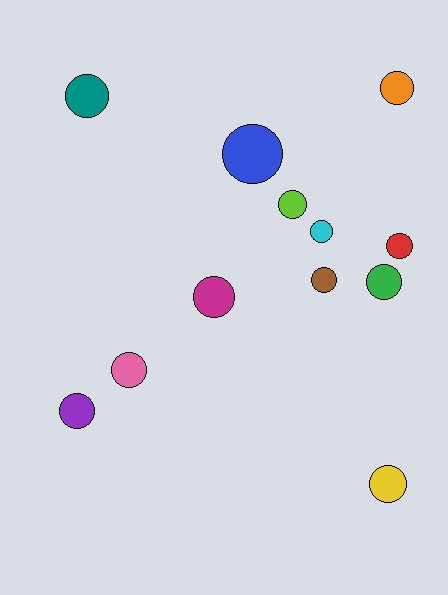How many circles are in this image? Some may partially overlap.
There are 12 circles.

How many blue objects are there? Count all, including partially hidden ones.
There is 1 blue object.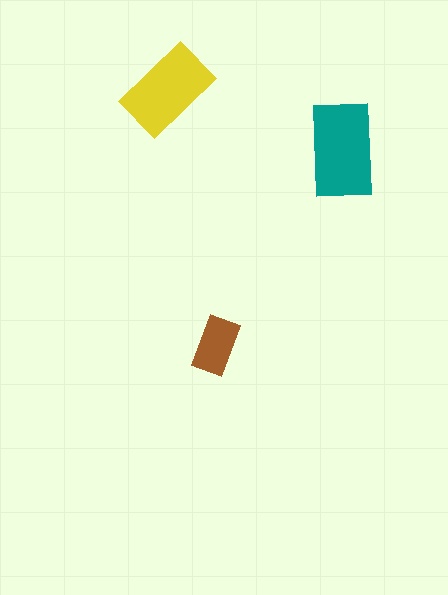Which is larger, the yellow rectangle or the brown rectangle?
The yellow one.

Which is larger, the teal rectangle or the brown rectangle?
The teal one.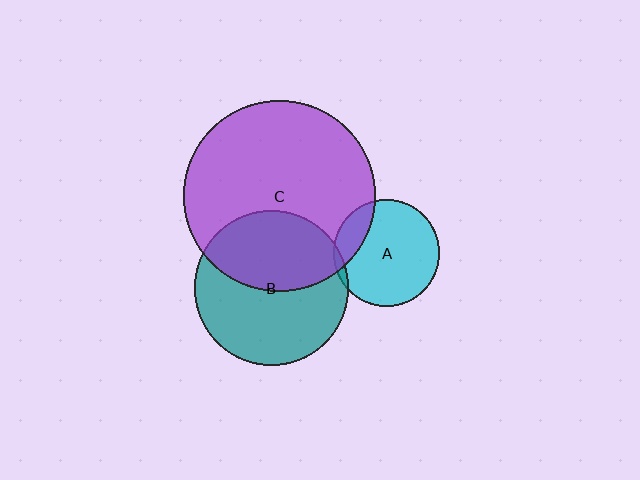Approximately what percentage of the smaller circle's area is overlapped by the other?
Approximately 5%.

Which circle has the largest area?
Circle C (purple).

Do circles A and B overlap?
Yes.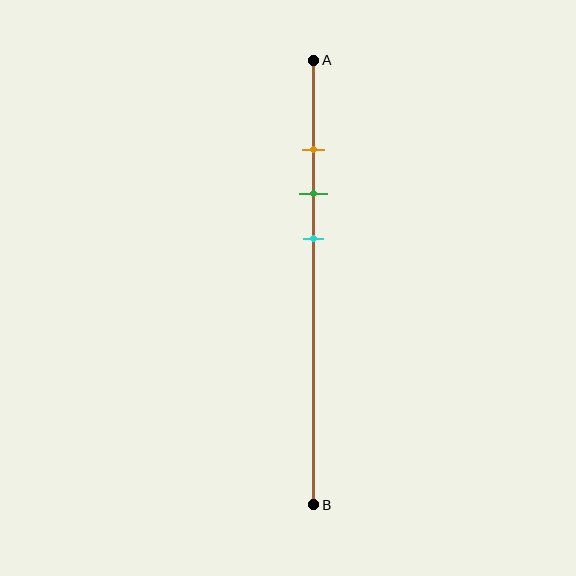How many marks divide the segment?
There are 3 marks dividing the segment.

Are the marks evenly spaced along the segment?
Yes, the marks are approximately evenly spaced.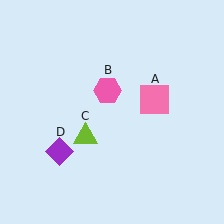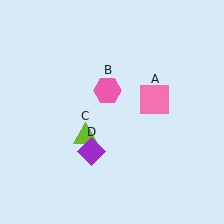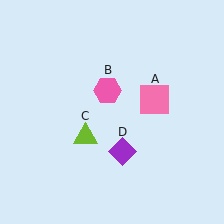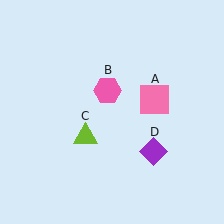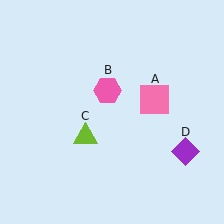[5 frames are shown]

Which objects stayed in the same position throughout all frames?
Pink square (object A) and pink hexagon (object B) and lime triangle (object C) remained stationary.